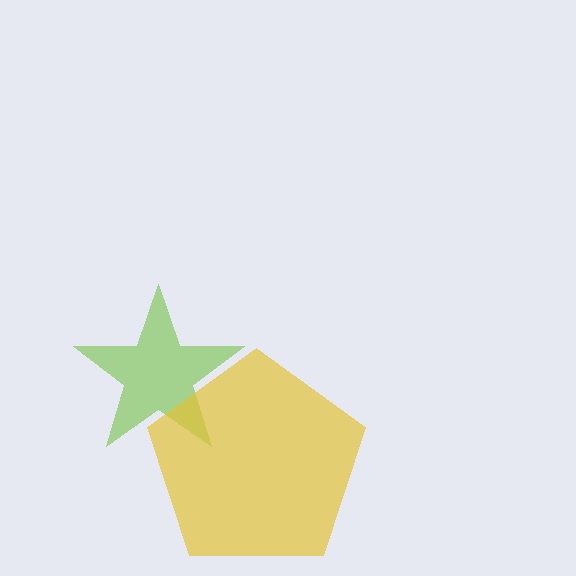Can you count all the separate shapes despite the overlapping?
Yes, there are 2 separate shapes.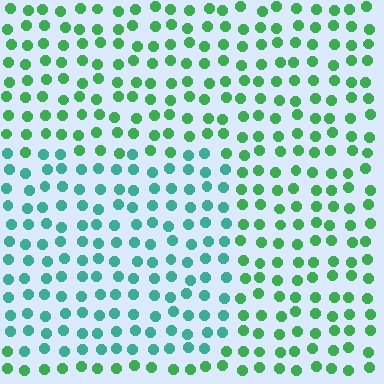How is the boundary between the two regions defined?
The boundary is defined purely by a slight shift in hue (about 36 degrees). Spacing, size, and orientation are identical on both sides.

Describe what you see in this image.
The image is filled with small green elements in a uniform arrangement. A rectangle-shaped region is visible where the elements are tinted to a slightly different hue, forming a subtle color boundary.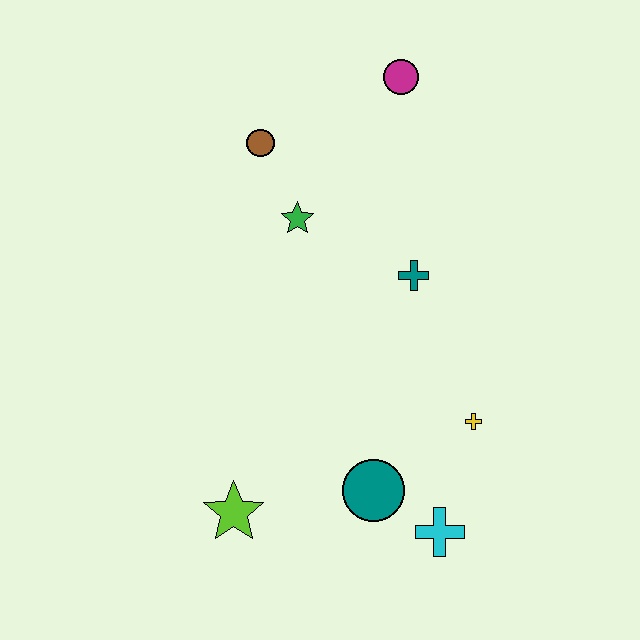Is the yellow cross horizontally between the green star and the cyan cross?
No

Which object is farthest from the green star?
The cyan cross is farthest from the green star.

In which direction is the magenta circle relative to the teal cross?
The magenta circle is above the teal cross.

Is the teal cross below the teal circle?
No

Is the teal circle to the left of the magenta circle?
Yes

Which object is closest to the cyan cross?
The teal circle is closest to the cyan cross.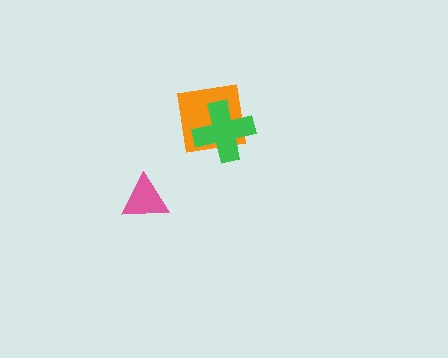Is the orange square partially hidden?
Yes, it is partially covered by another shape.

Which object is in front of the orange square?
The green cross is in front of the orange square.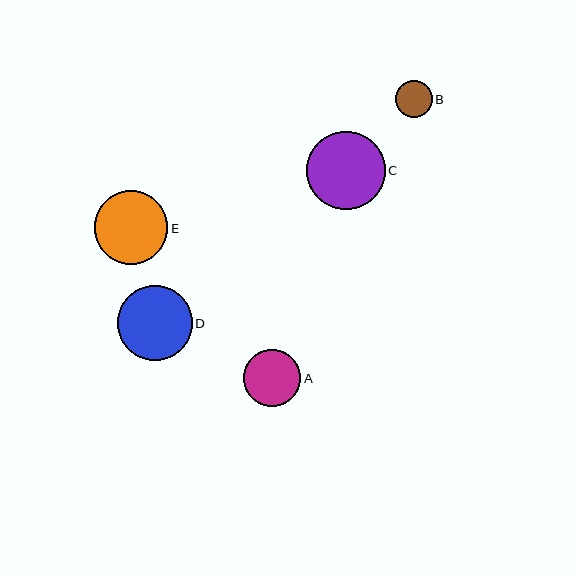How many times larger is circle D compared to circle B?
Circle D is approximately 2.0 times the size of circle B.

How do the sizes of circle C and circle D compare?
Circle C and circle D are approximately the same size.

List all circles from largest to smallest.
From largest to smallest: C, D, E, A, B.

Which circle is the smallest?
Circle B is the smallest with a size of approximately 37 pixels.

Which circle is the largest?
Circle C is the largest with a size of approximately 79 pixels.